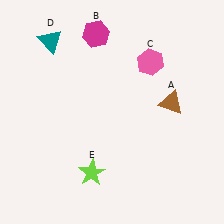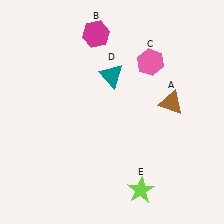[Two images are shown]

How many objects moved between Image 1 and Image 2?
2 objects moved between the two images.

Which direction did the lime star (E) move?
The lime star (E) moved right.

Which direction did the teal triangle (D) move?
The teal triangle (D) moved right.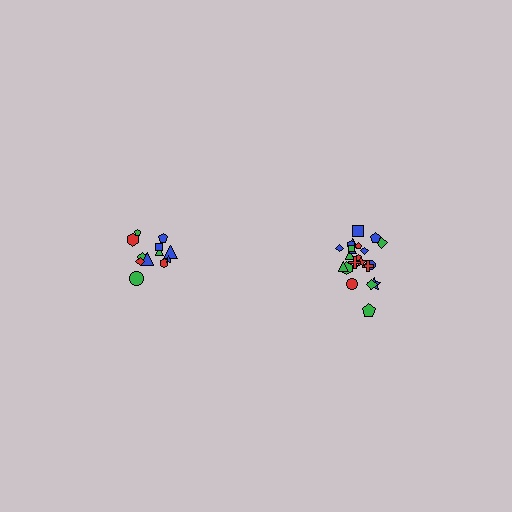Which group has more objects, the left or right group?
The right group.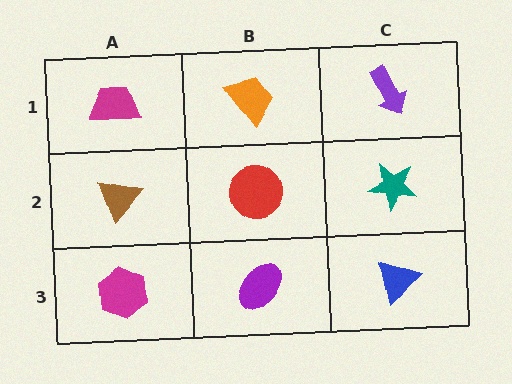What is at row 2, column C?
A teal star.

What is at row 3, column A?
A magenta hexagon.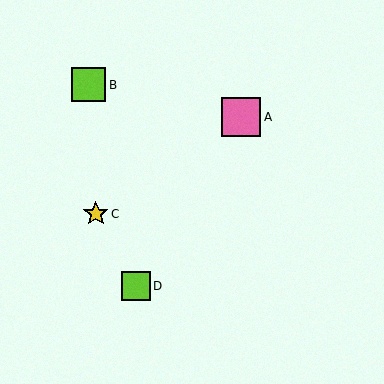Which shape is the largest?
The pink square (labeled A) is the largest.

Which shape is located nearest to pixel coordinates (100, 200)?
The yellow star (labeled C) at (96, 214) is nearest to that location.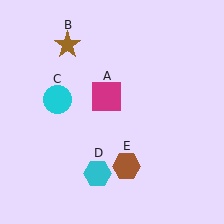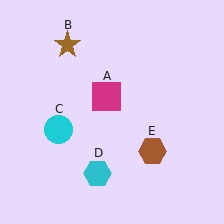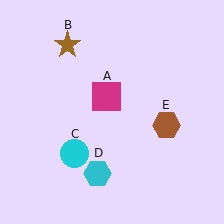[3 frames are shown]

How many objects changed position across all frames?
2 objects changed position: cyan circle (object C), brown hexagon (object E).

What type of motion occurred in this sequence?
The cyan circle (object C), brown hexagon (object E) rotated counterclockwise around the center of the scene.